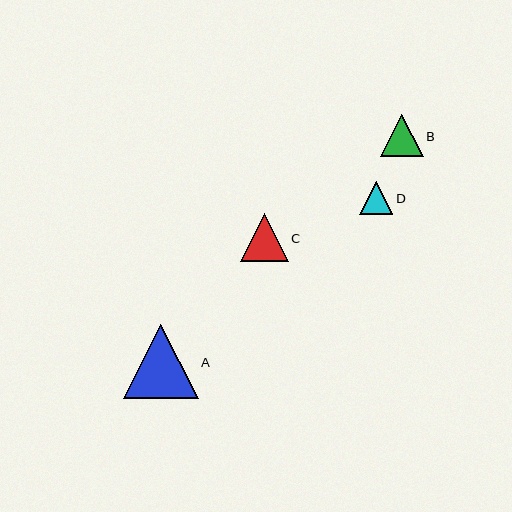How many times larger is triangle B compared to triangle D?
Triangle B is approximately 1.3 times the size of triangle D.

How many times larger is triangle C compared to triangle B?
Triangle C is approximately 1.1 times the size of triangle B.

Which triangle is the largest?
Triangle A is the largest with a size of approximately 75 pixels.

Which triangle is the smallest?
Triangle D is the smallest with a size of approximately 33 pixels.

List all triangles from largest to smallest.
From largest to smallest: A, C, B, D.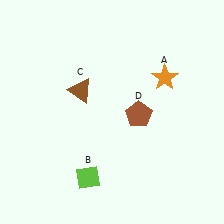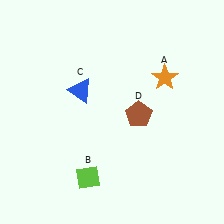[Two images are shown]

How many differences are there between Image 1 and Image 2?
There is 1 difference between the two images.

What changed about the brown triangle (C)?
In Image 1, C is brown. In Image 2, it changed to blue.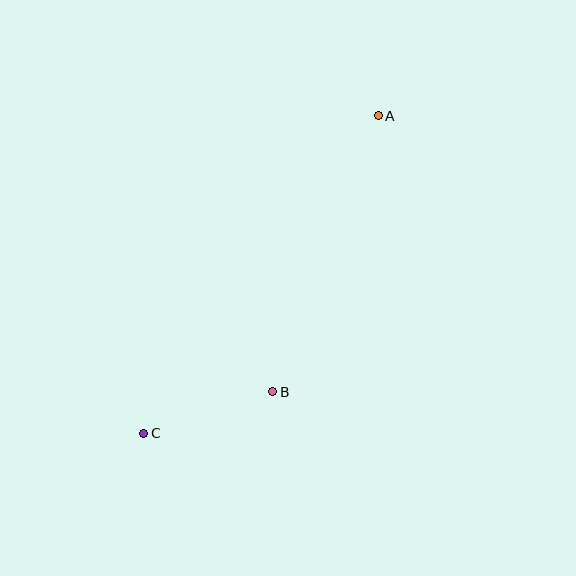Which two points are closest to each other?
Points B and C are closest to each other.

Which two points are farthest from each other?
Points A and C are farthest from each other.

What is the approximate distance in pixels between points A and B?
The distance between A and B is approximately 296 pixels.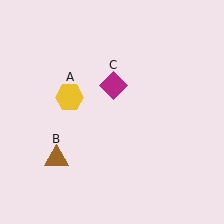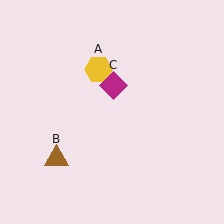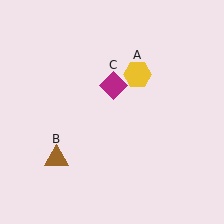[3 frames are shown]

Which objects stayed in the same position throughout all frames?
Brown triangle (object B) and magenta diamond (object C) remained stationary.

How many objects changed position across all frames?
1 object changed position: yellow hexagon (object A).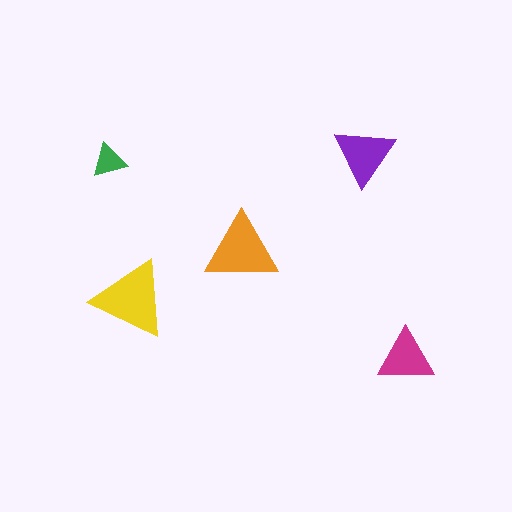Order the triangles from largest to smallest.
the yellow one, the orange one, the purple one, the magenta one, the green one.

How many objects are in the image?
There are 5 objects in the image.